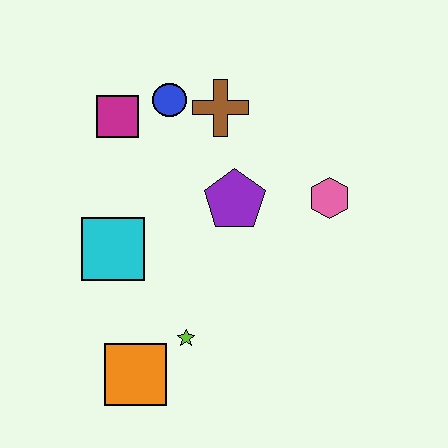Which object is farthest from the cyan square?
The pink hexagon is farthest from the cyan square.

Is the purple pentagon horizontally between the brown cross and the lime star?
No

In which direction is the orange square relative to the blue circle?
The orange square is below the blue circle.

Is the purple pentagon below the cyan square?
No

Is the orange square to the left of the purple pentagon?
Yes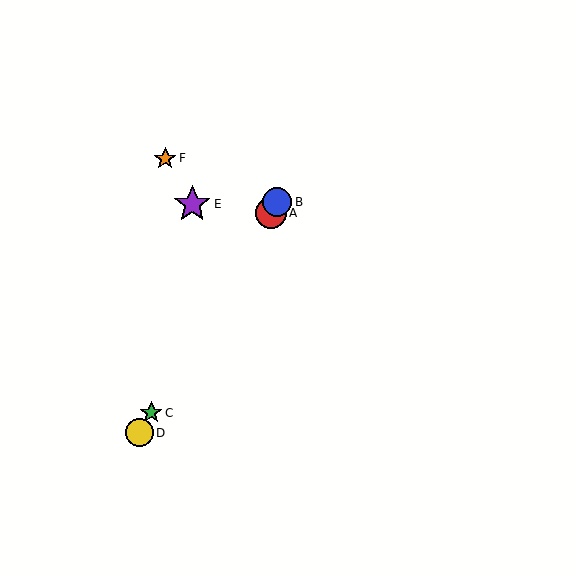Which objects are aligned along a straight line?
Objects A, B, C, D are aligned along a straight line.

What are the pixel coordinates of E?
Object E is at (192, 204).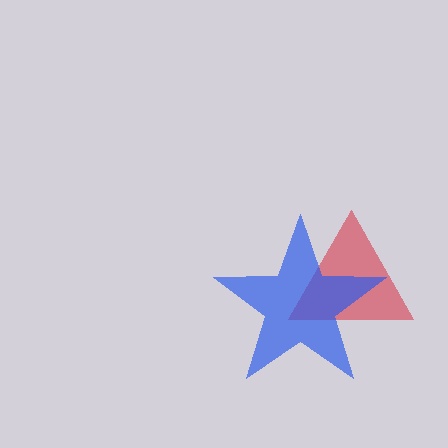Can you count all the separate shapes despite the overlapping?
Yes, there are 2 separate shapes.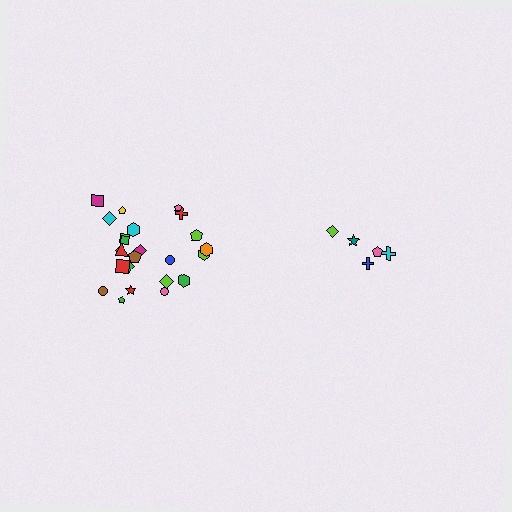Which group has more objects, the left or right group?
The left group.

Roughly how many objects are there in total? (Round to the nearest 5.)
Roughly 30 objects in total.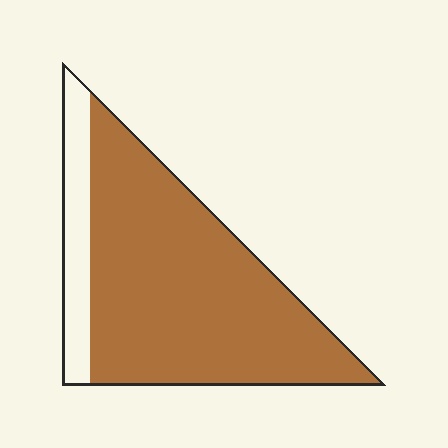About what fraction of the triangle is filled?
About five sixths (5/6).